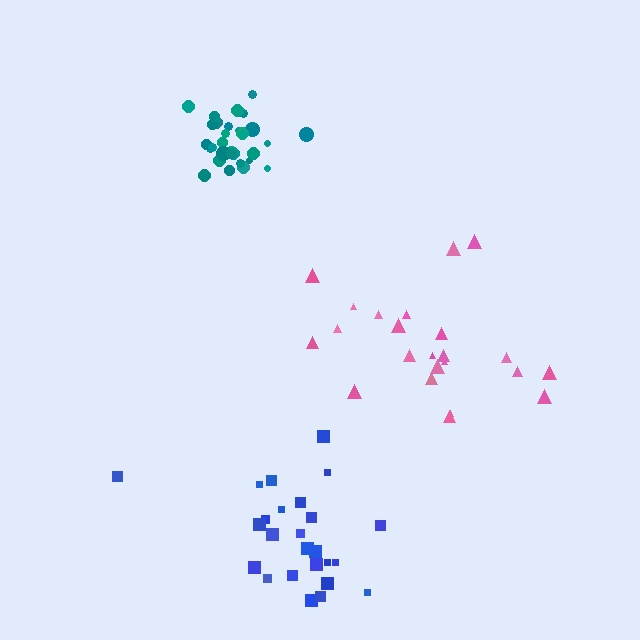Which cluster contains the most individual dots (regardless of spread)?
Teal (31).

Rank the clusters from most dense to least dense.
teal, blue, pink.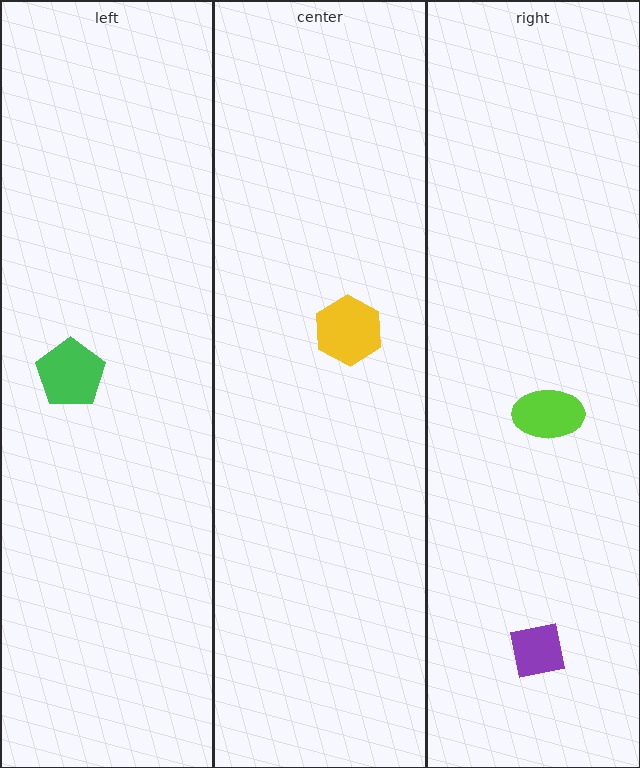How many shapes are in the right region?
2.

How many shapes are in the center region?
1.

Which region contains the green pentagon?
The left region.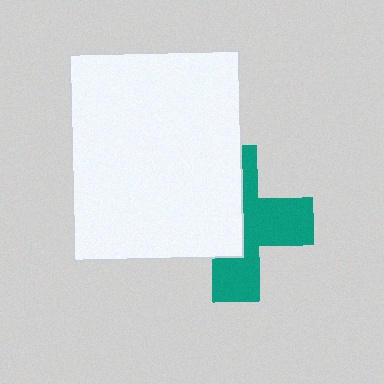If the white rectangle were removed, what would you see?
You would see the complete teal cross.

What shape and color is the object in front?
The object in front is a white rectangle.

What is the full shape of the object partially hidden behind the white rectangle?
The partially hidden object is a teal cross.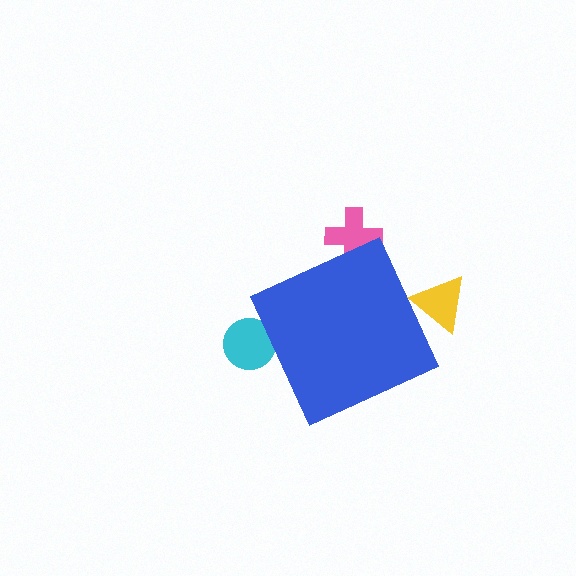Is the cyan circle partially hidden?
Yes, the cyan circle is partially hidden behind the blue diamond.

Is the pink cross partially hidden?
Yes, the pink cross is partially hidden behind the blue diamond.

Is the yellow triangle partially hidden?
Yes, the yellow triangle is partially hidden behind the blue diamond.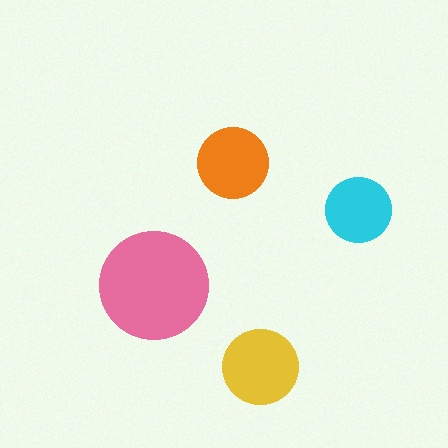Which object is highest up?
The orange circle is topmost.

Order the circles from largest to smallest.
the pink one, the yellow one, the orange one, the cyan one.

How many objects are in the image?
There are 4 objects in the image.